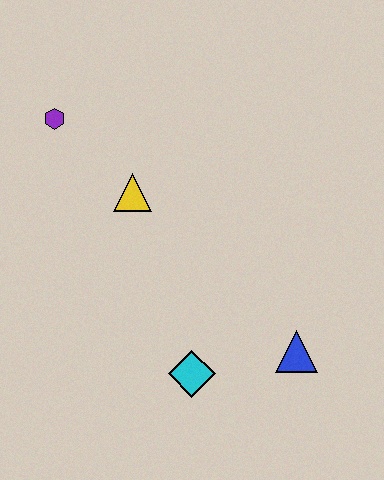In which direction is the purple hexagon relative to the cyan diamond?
The purple hexagon is above the cyan diamond.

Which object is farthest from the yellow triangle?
The blue triangle is farthest from the yellow triangle.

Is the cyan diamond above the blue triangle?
No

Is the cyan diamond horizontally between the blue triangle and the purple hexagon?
Yes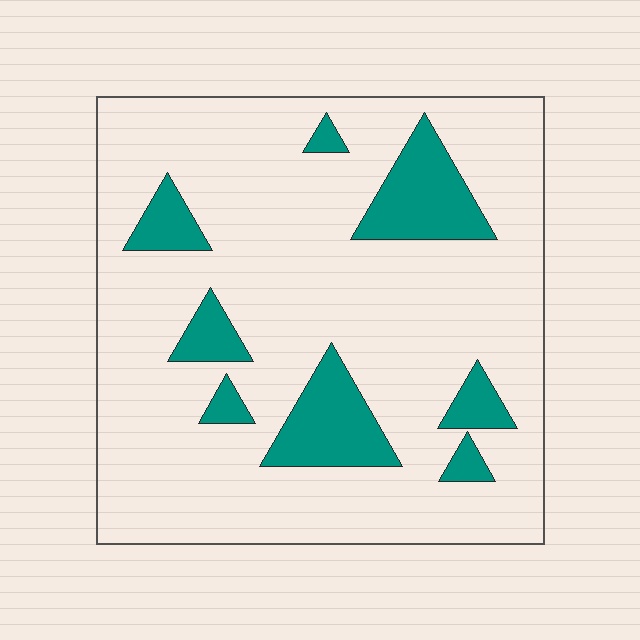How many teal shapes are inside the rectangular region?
8.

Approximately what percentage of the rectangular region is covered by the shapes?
Approximately 15%.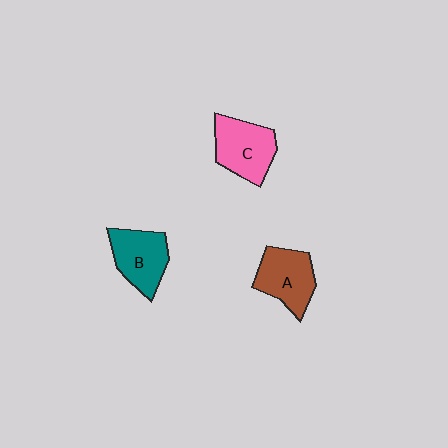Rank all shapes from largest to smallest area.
From largest to smallest: C (pink), A (brown), B (teal).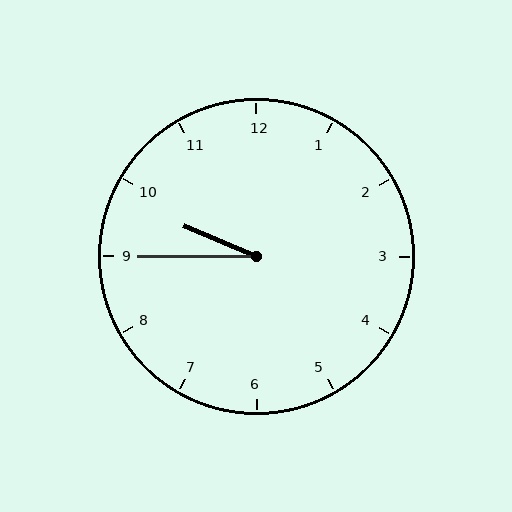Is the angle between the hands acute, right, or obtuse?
It is acute.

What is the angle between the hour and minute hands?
Approximately 22 degrees.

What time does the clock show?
9:45.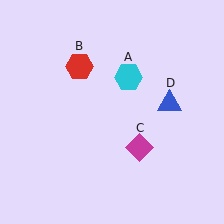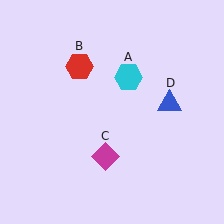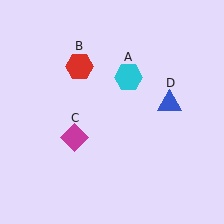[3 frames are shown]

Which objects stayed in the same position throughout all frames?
Cyan hexagon (object A) and red hexagon (object B) and blue triangle (object D) remained stationary.